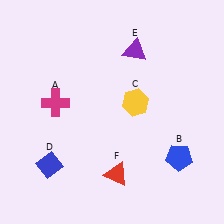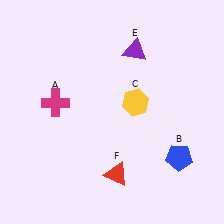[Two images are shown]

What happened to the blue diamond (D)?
The blue diamond (D) was removed in Image 2. It was in the bottom-left area of Image 1.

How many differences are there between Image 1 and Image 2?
There is 1 difference between the two images.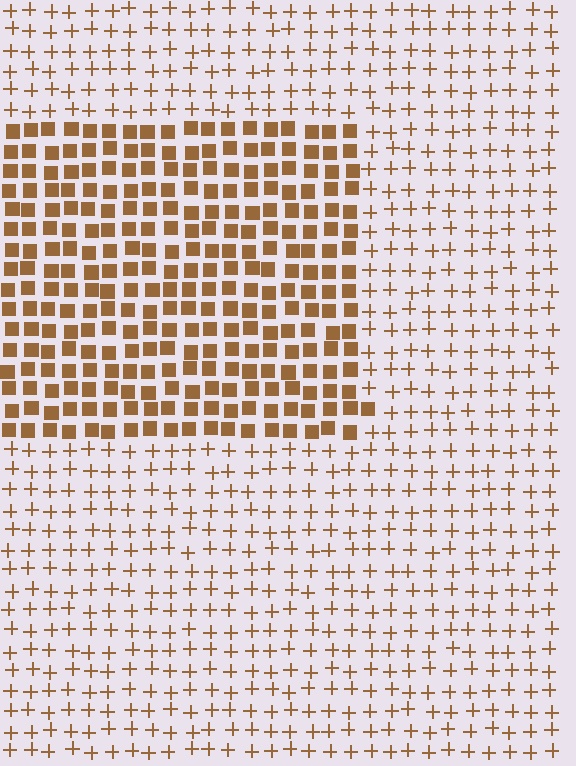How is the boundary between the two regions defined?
The boundary is defined by a change in element shape: squares inside vs. plus signs outside. All elements share the same color and spacing.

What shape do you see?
I see a rectangle.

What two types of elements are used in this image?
The image uses squares inside the rectangle region and plus signs outside it.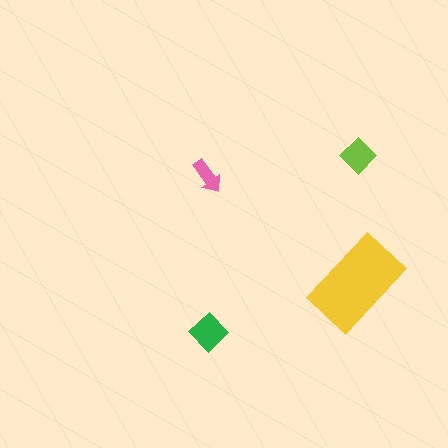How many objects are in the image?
There are 4 objects in the image.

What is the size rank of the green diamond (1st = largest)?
2nd.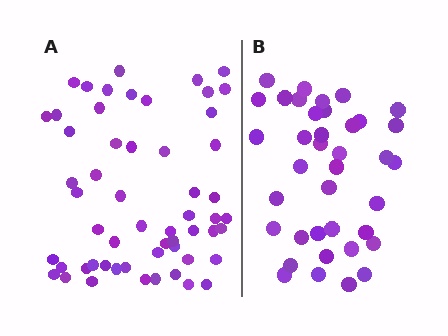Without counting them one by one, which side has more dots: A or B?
Region A (the left region) has more dots.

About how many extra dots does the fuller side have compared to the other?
Region A has approximately 20 more dots than region B.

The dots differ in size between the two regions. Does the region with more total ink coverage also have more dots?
No. Region B has more total ink coverage because its dots are larger, but region A actually contains more individual dots. Total area can be misleading — the number of items is what matters here.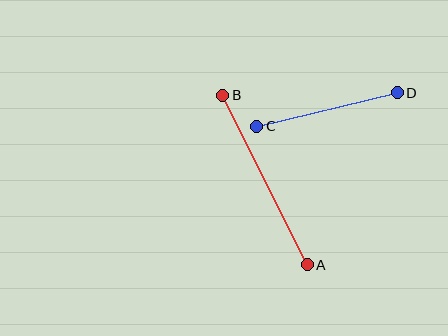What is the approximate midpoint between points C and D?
The midpoint is at approximately (327, 109) pixels.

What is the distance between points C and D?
The distance is approximately 145 pixels.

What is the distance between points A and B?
The distance is approximately 189 pixels.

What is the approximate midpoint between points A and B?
The midpoint is at approximately (265, 180) pixels.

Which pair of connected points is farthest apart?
Points A and B are farthest apart.